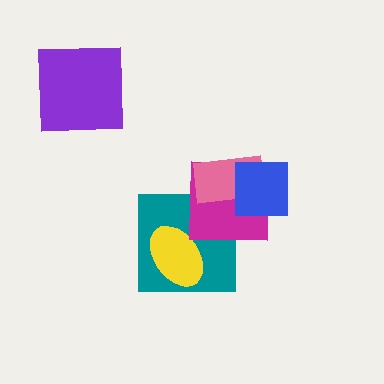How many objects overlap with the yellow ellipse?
1 object overlaps with the yellow ellipse.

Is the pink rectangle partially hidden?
Yes, it is partially covered by another shape.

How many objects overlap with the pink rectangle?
2 objects overlap with the pink rectangle.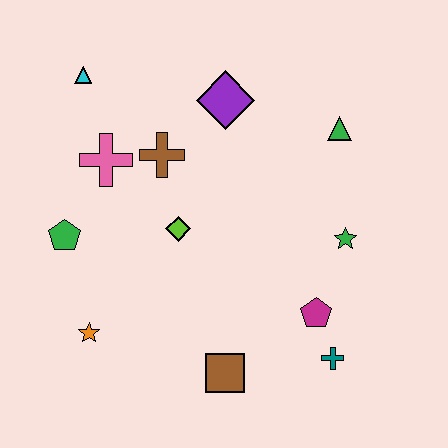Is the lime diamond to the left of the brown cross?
No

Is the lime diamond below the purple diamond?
Yes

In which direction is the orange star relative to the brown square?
The orange star is to the left of the brown square.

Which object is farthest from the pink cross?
The teal cross is farthest from the pink cross.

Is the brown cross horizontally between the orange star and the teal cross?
Yes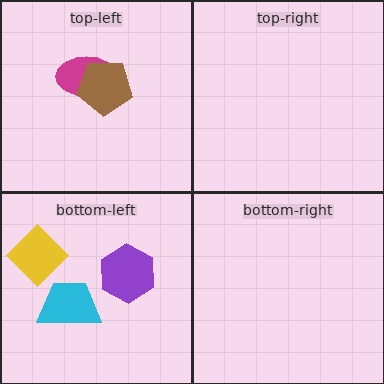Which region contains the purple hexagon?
The bottom-left region.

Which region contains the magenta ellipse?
The top-left region.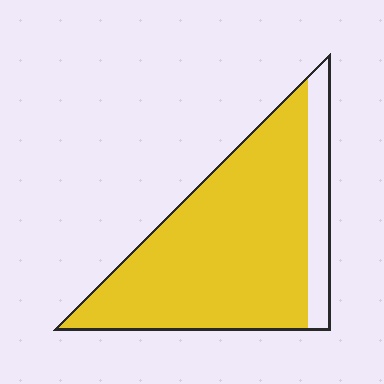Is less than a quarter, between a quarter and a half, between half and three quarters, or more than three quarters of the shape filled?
More than three quarters.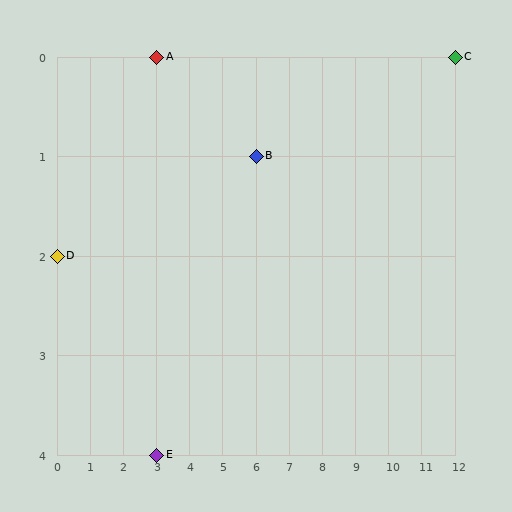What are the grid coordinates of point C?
Point C is at grid coordinates (12, 0).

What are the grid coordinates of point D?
Point D is at grid coordinates (0, 2).